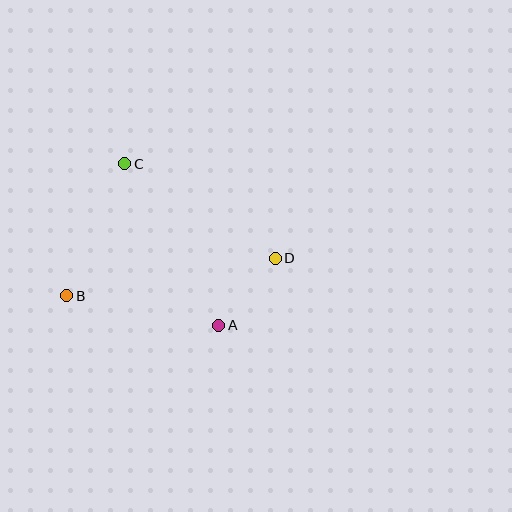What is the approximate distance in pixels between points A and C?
The distance between A and C is approximately 187 pixels.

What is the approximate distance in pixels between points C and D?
The distance between C and D is approximately 178 pixels.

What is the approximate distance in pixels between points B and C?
The distance between B and C is approximately 144 pixels.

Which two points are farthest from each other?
Points B and D are farthest from each other.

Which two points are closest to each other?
Points A and D are closest to each other.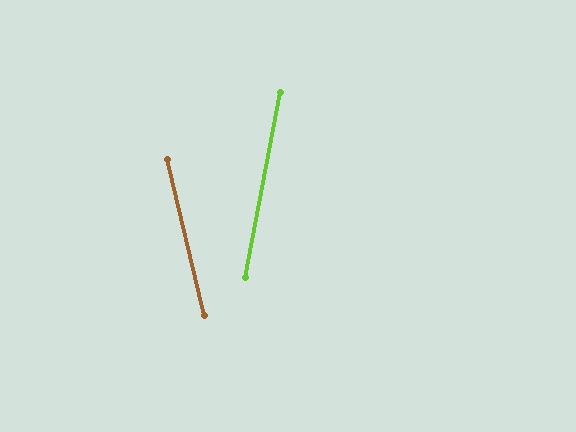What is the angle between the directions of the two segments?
Approximately 24 degrees.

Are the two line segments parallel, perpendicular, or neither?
Neither parallel nor perpendicular — they differ by about 24°.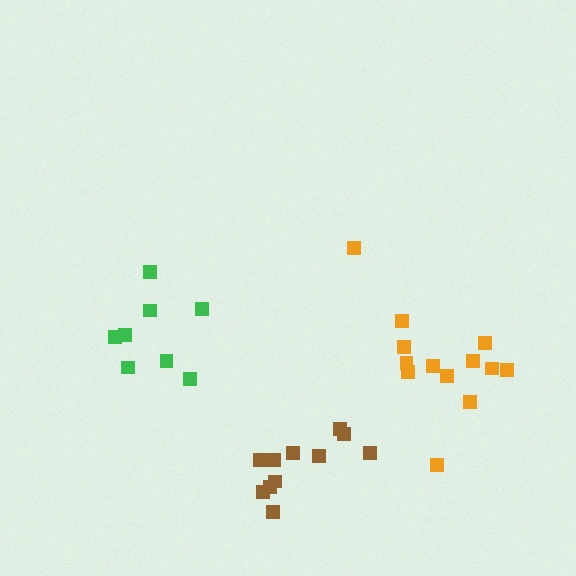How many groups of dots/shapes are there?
There are 3 groups.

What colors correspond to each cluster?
The clusters are colored: green, orange, brown.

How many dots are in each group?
Group 1: 8 dots, Group 2: 13 dots, Group 3: 11 dots (32 total).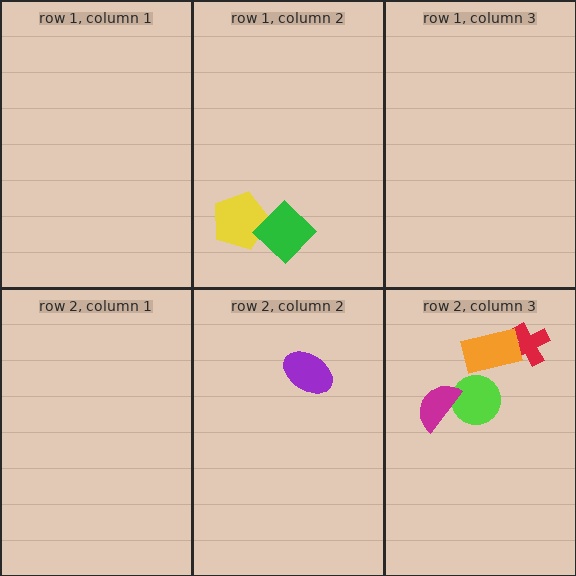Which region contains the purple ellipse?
The row 2, column 2 region.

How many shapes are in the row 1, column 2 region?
2.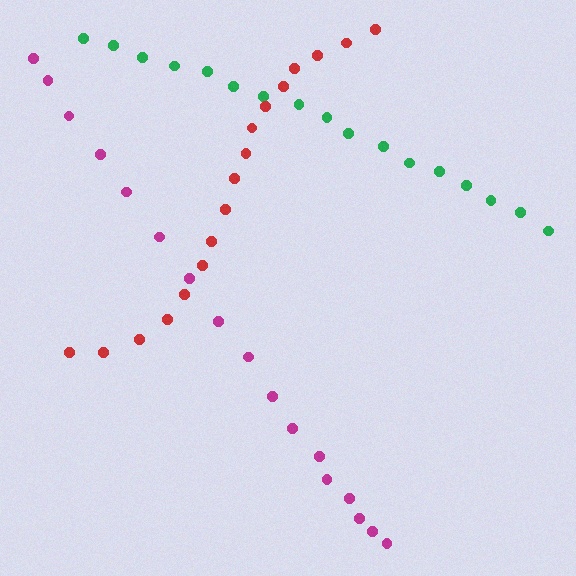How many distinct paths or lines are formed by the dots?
There are 3 distinct paths.